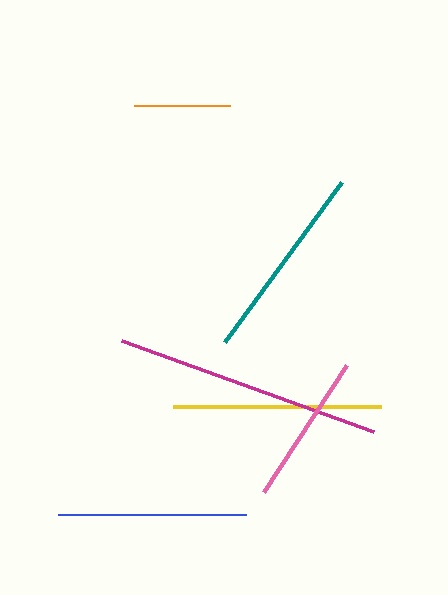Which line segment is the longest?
The magenta line is the longest at approximately 269 pixels.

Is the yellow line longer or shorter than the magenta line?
The magenta line is longer than the yellow line.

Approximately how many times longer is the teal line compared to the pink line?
The teal line is approximately 1.3 times the length of the pink line.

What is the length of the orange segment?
The orange segment is approximately 95 pixels long.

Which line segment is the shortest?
The orange line is the shortest at approximately 95 pixels.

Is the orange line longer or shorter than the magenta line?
The magenta line is longer than the orange line.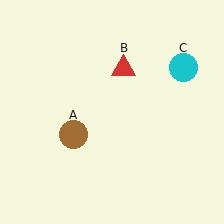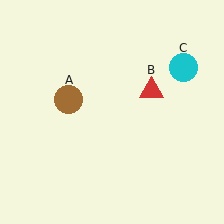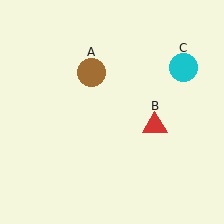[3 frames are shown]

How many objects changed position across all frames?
2 objects changed position: brown circle (object A), red triangle (object B).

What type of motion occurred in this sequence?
The brown circle (object A), red triangle (object B) rotated clockwise around the center of the scene.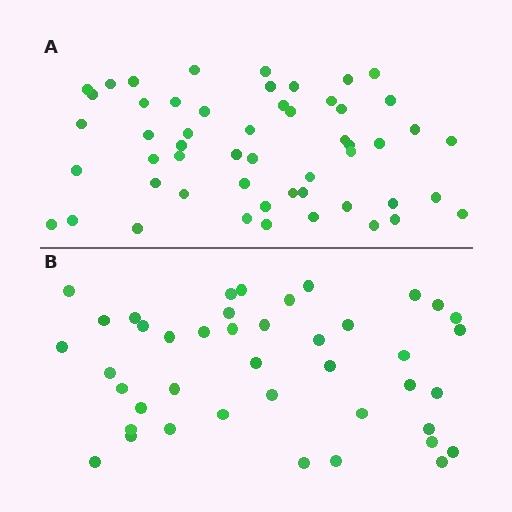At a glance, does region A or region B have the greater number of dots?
Region A (the top region) has more dots.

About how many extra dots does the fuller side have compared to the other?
Region A has roughly 12 or so more dots than region B.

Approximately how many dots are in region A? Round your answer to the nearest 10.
About 50 dots. (The exact count is 53, which rounds to 50.)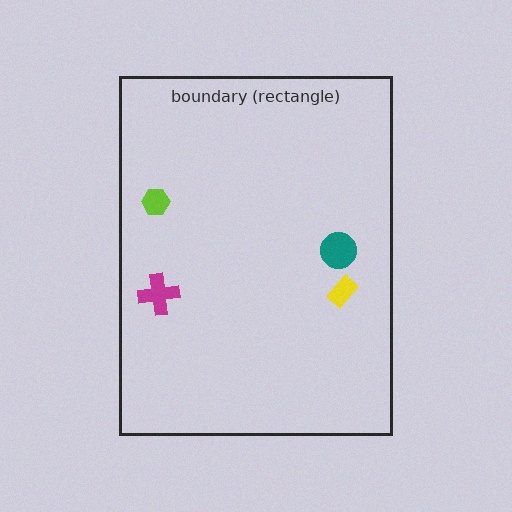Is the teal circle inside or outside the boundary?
Inside.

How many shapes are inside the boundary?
4 inside, 0 outside.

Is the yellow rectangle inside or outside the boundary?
Inside.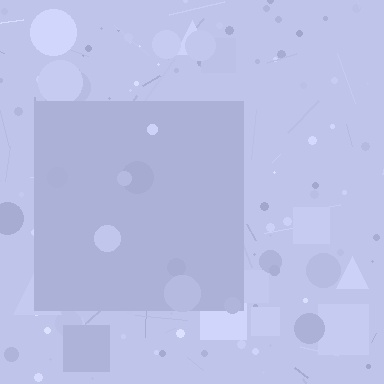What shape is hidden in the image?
A square is hidden in the image.